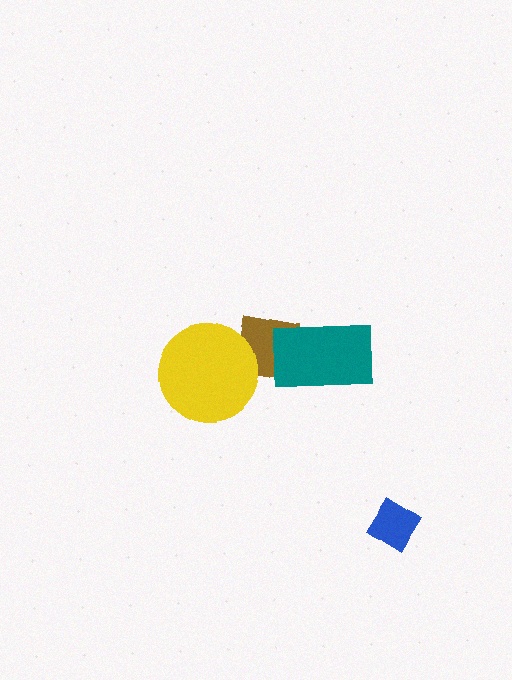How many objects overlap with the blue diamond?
0 objects overlap with the blue diamond.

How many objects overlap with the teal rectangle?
1 object overlaps with the teal rectangle.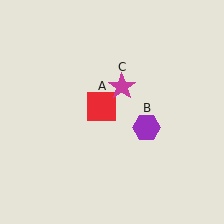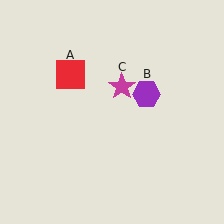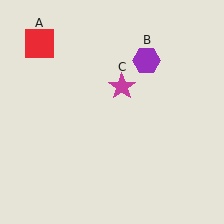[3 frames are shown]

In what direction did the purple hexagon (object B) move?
The purple hexagon (object B) moved up.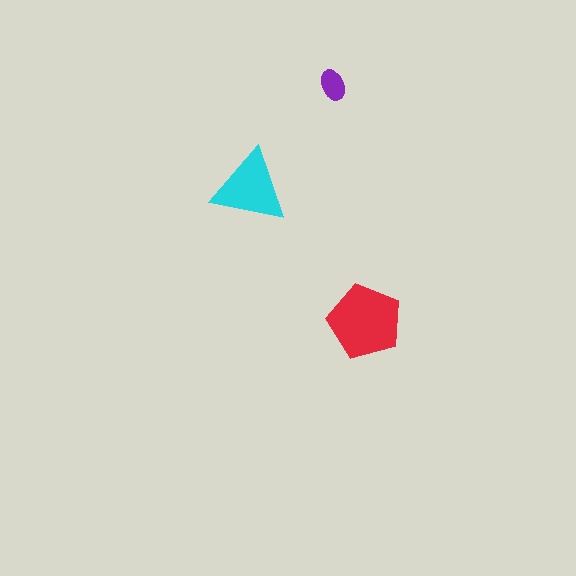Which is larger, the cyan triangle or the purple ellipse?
The cyan triangle.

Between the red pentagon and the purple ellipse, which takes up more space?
The red pentagon.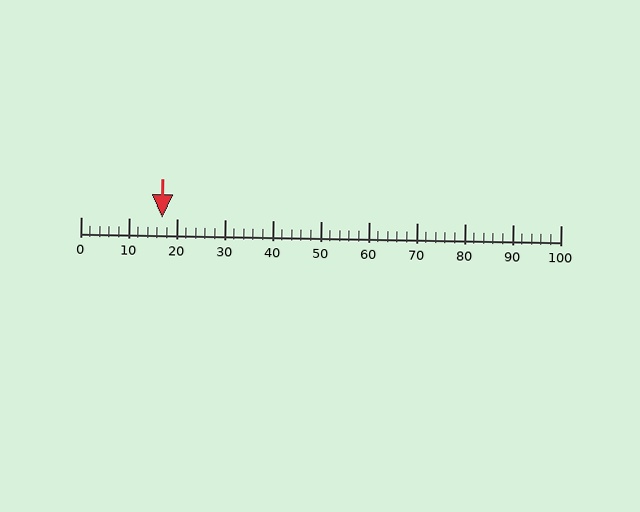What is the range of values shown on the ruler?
The ruler shows values from 0 to 100.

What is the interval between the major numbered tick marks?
The major tick marks are spaced 10 units apart.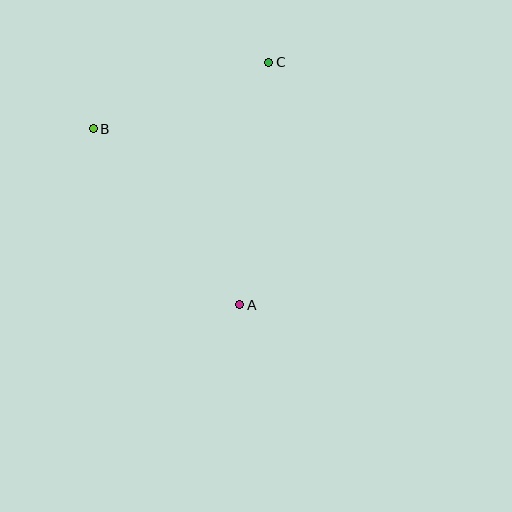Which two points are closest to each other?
Points B and C are closest to each other.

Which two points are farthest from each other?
Points A and C are farthest from each other.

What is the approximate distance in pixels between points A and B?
The distance between A and B is approximately 229 pixels.